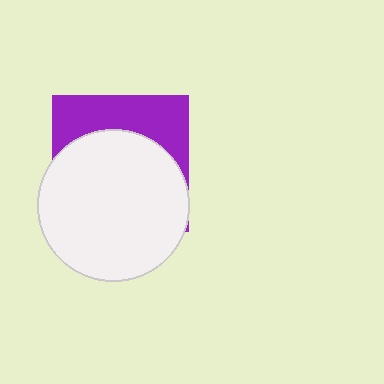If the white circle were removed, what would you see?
You would see the complete purple square.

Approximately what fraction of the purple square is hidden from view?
Roughly 65% of the purple square is hidden behind the white circle.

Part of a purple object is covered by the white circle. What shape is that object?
It is a square.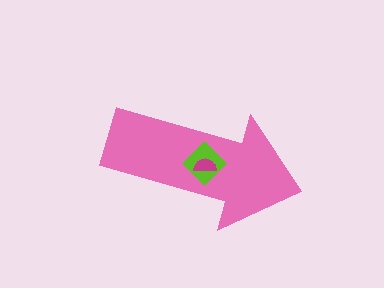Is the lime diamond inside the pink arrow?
Yes.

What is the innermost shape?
The magenta semicircle.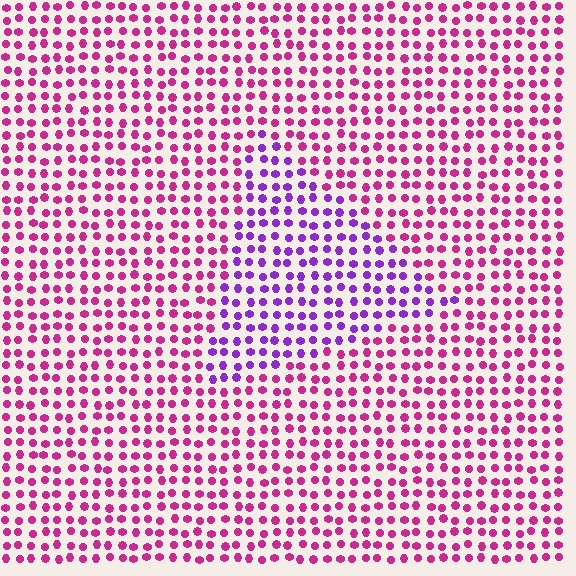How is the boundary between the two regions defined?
The boundary is defined purely by a slight shift in hue (about 44 degrees). Spacing, size, and orientation are identical on both sides.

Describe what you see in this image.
The image is filled with small magenta elements in a uniform arrangement. A triangle-shaped region is visible where the elements are tinted to a slightly different hue, forming a subtle color boundary.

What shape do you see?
I see a triangle.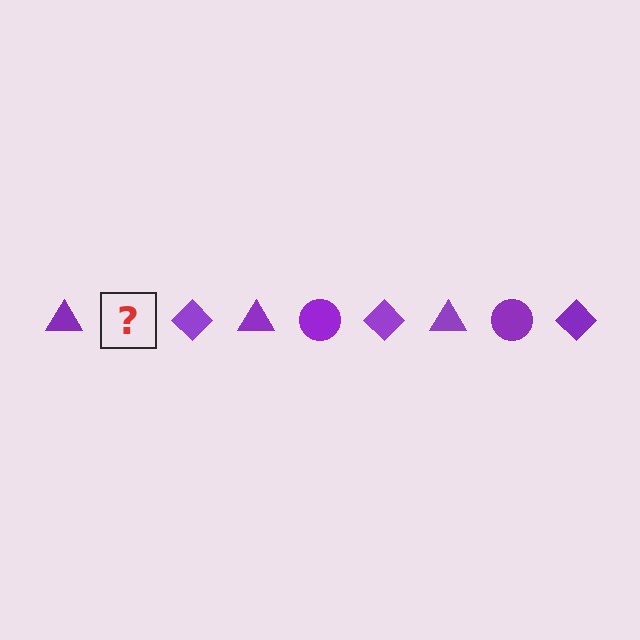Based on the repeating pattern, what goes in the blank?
The blank should be a purple circle.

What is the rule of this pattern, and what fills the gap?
The rule is that the pattern cycles through triangle, circle, diamond shapes in purple. The gap should be filled with a purple circle.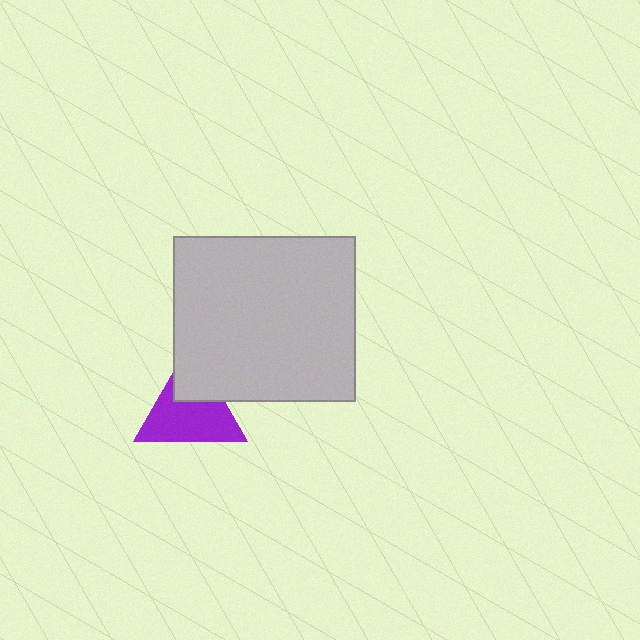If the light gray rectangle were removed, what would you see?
You would see the complete purple triangle.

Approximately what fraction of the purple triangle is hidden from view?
Roughly 31% of the purple triangle is hidden behind the light gray rectangle.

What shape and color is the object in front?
The object in front is a light gray rectangle.